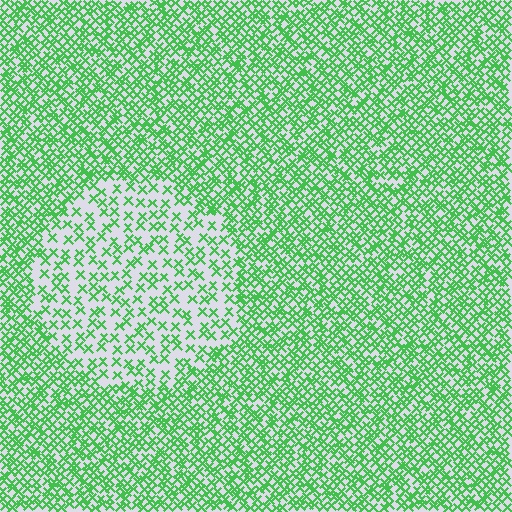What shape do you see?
I see a circle.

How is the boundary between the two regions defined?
The boundary is defined by a change in element density (approximately 2.2x ratio). All elements are the same color, size, and shape.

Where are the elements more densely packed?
The elements are more densely packed outside the circle boundary.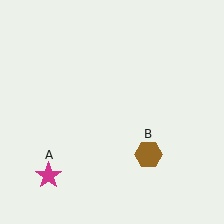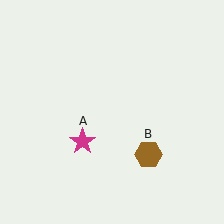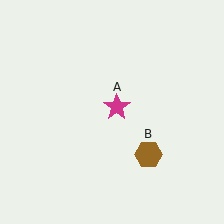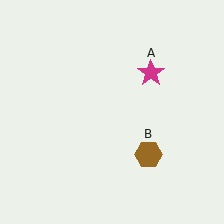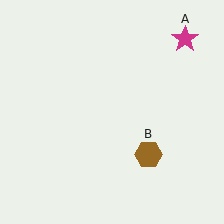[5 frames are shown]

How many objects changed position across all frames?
1 object changed position: magenta star (object A).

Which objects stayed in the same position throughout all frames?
Brown hexagon (object B) remained stationary.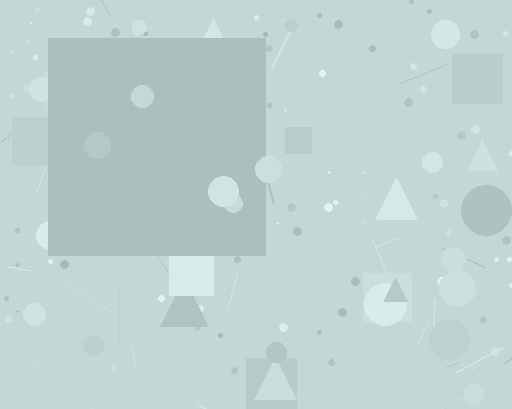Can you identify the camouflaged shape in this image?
The camouflaged shape is a square.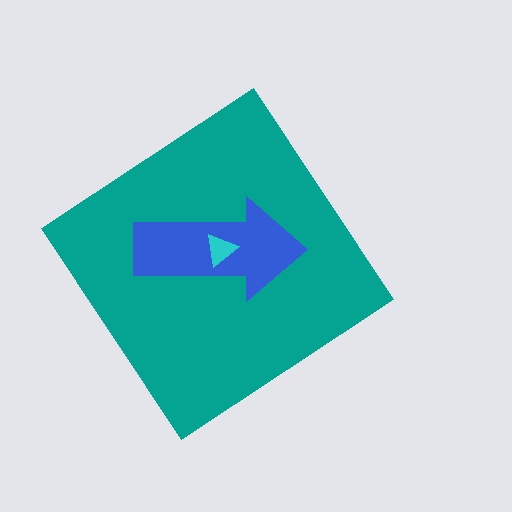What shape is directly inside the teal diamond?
The blue arrow.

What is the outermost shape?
The teal diamond.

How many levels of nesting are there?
3.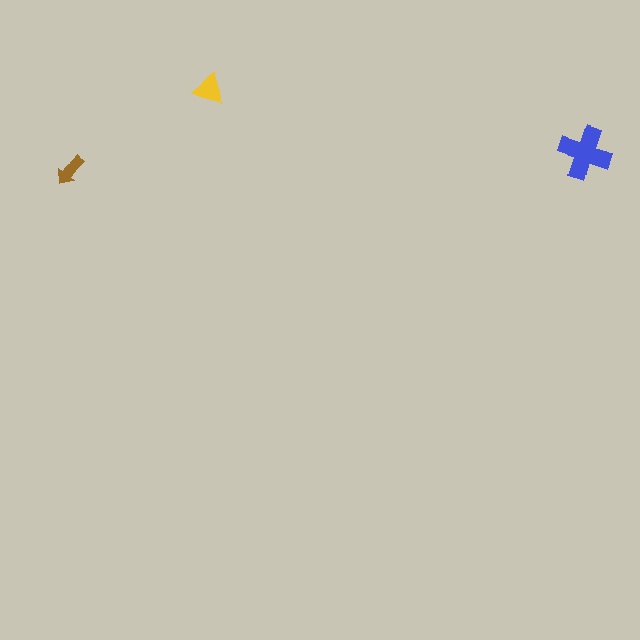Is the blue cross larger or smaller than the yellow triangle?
Larger.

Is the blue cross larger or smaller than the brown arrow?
Larger.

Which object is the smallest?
The brown arrow.